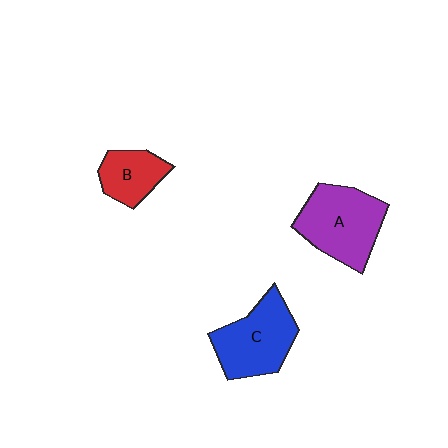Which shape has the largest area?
Shape A (purple).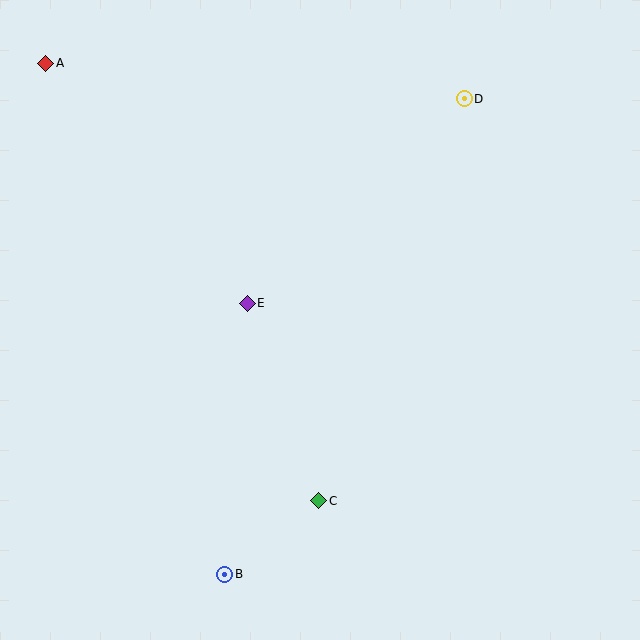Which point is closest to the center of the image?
Point E at (247, 303) is closest to the center.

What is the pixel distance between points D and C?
The distance between D and C is 427 pixels.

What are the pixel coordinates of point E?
Point E is at (247, 303).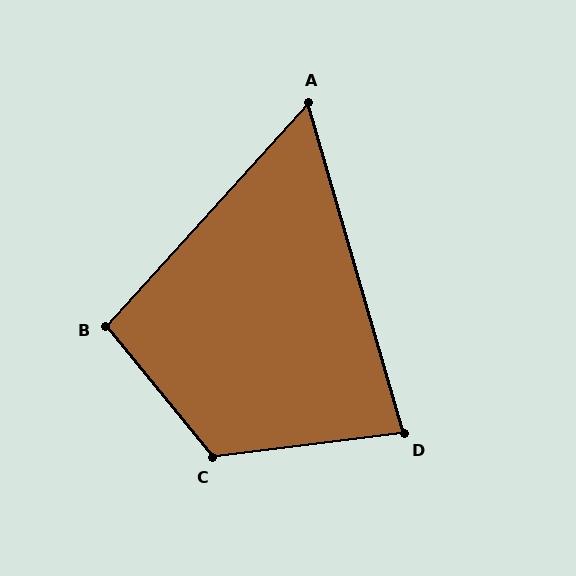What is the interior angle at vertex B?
Approximately 99 degrees (obtuse).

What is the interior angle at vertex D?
Approximately 81 degrees (acute).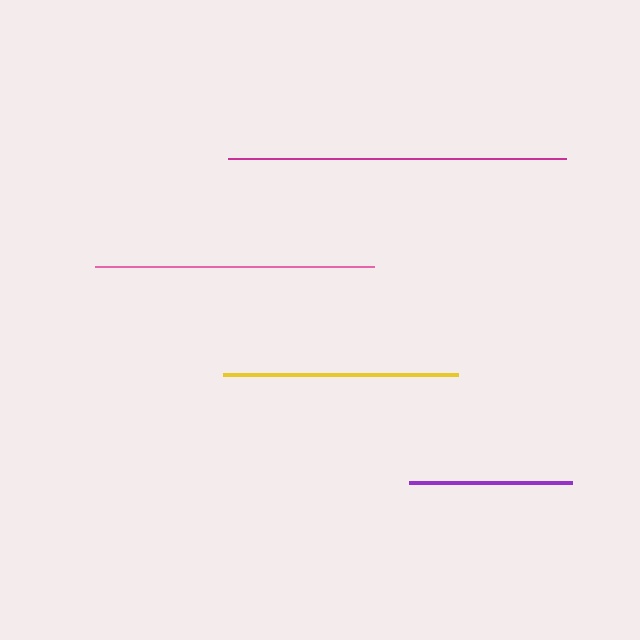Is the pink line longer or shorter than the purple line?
The pink line is longer than the purple line.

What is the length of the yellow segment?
The yellow segment is approximately 235 pixels long.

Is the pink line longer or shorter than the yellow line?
The pink line is longer than the yellow line.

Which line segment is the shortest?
The purple line is the shortest at approximately 163 pixels.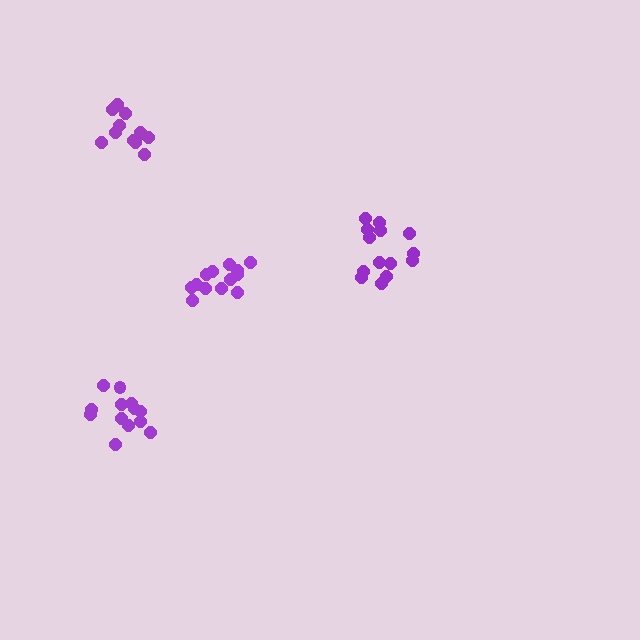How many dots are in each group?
Group 1: 12 dots, Group 2: 13 dots, Group 3: 13 dots, Group 4: 14 dots (52 total).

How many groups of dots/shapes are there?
There are 4 groups.